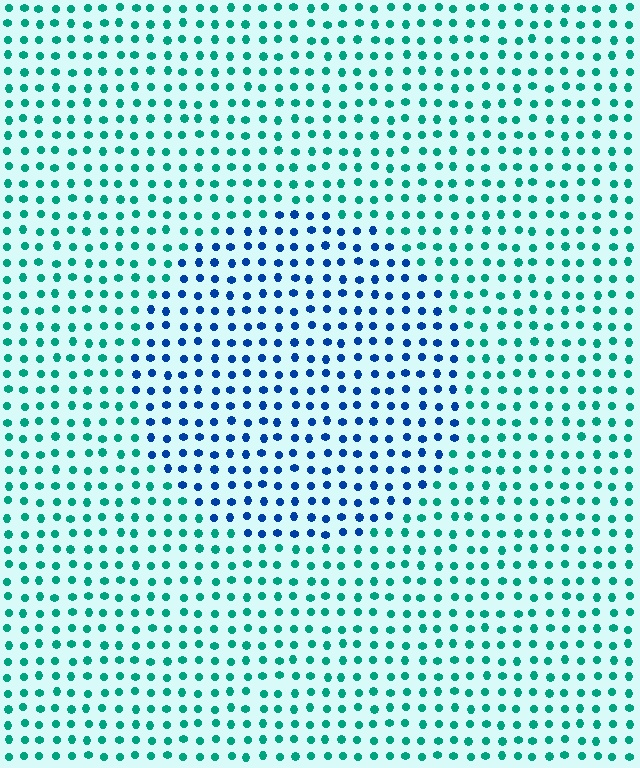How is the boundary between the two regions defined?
The boundary is defined purely by a slight shift in hue (about 51 degrees). Spacing, size, and orientation are identical on both sides.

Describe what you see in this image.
The image is filled with small teal elements in a uniform arrangement. A circle-shaped region is visible where the elements are tinted to a slightly different hue, forming a subtle color boundary.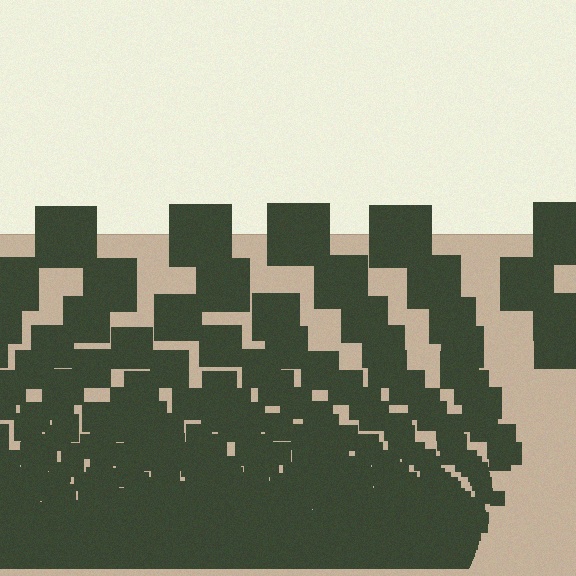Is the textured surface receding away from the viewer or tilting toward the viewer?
The surface appears to tilt toward the viewer. Texture elements get larger and sparser toward the top.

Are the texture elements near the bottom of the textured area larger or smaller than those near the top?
Smaller. The gradient is inverted — elements near the bottom are smaller and denser.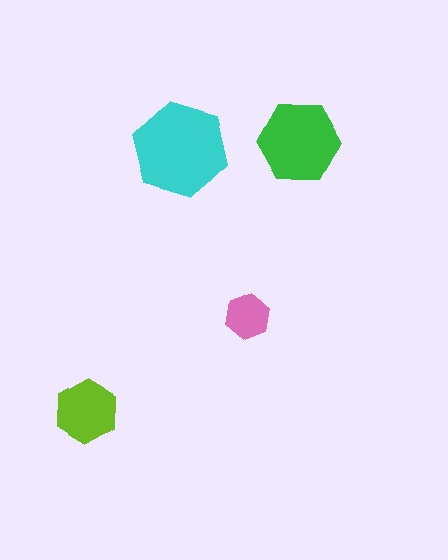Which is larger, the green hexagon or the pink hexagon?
The green one.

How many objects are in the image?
There are 4 objects in the image.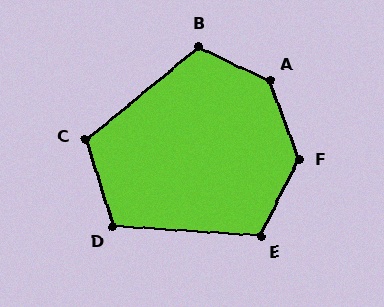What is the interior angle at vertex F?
Approximately 133 degrees (obtuse).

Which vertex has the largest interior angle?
A, at approximately 135 degrees.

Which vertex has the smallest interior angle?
D, at approximately 111 degrees.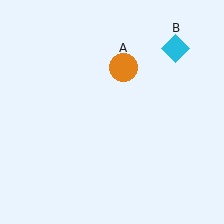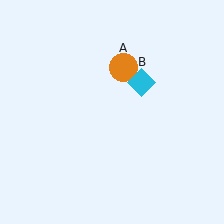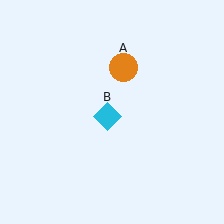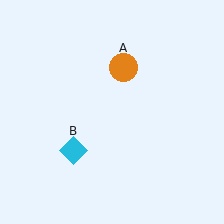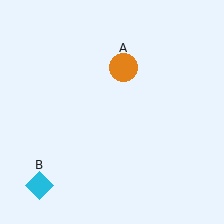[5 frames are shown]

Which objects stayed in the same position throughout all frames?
Orange circle (object A) remained stationary.